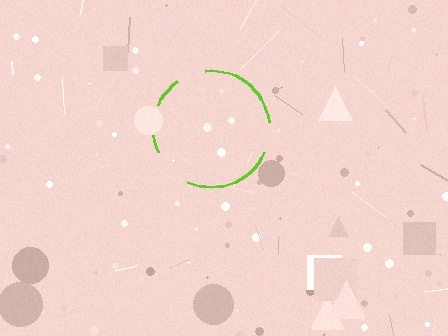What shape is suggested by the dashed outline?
The dashed outline suggests a circle.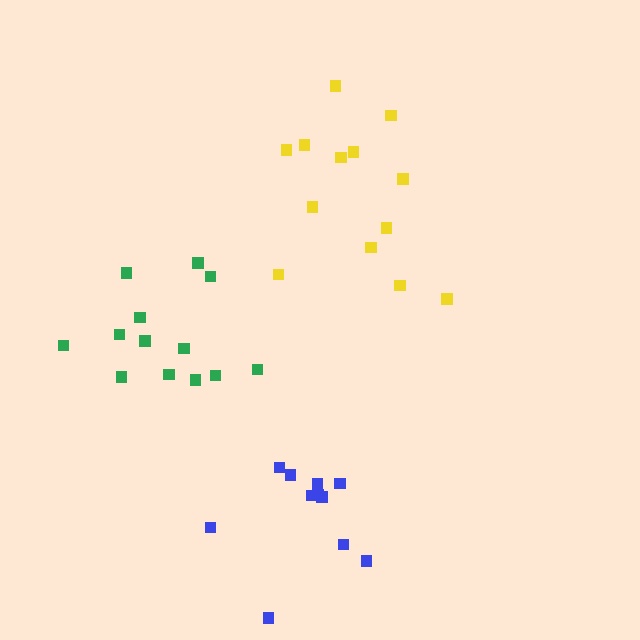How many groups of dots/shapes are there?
There are 3 groups.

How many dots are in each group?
Group 1: 11 dots, Group 2: 13 dots, Group 3: 13 dots (37 total).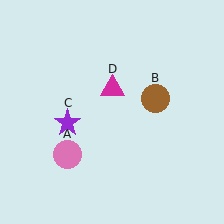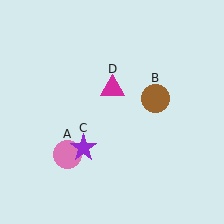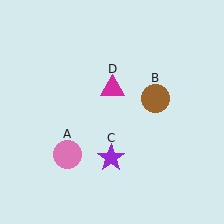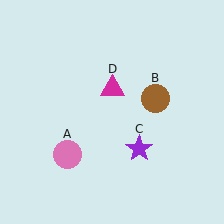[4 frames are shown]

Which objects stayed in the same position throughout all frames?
Pink circle (object A) and brown circle (object B) and magenta triangle (object D) remained stationary.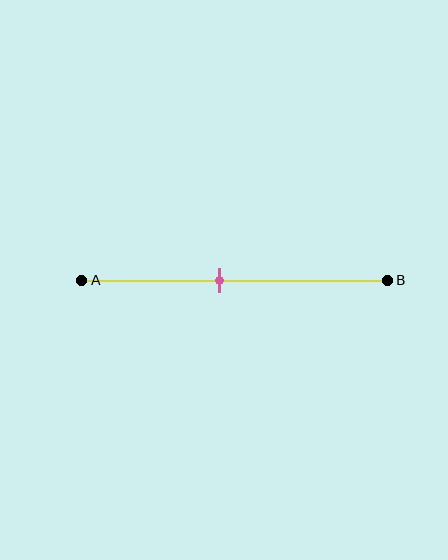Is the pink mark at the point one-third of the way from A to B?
No, the mark is at about 45% from A, not at the 33% one-third point.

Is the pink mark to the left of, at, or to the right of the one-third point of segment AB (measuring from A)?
The pink mark is to the right of the one-third point of segment AB.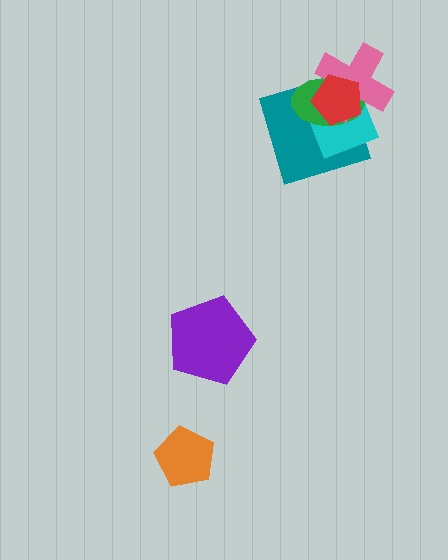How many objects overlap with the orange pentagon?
0 objects overlap with the orange pentagon.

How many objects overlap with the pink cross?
4 objects overlap with the pink cross.